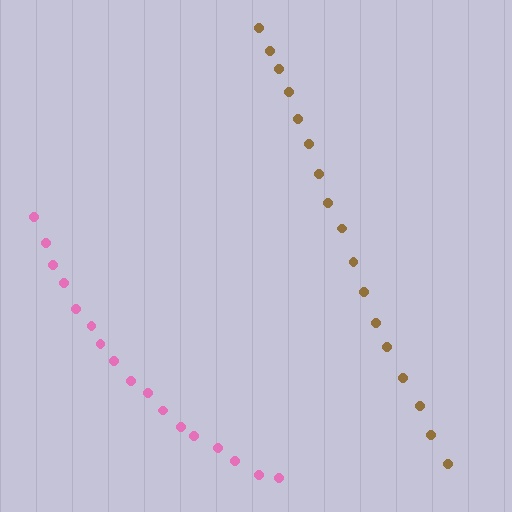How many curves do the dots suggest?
There are 2 distinct paths.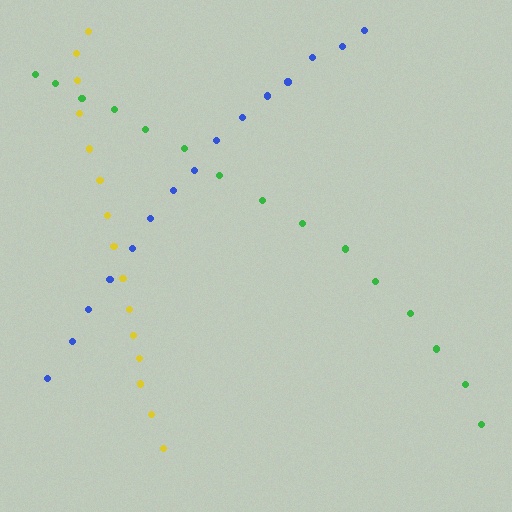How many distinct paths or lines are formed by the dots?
There are 3 distinct paths.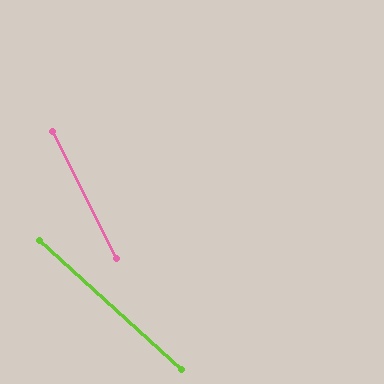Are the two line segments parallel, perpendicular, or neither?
Neither parallel nor perpendicular — they differ by about 21°.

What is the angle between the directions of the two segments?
Approximately 21 degrees.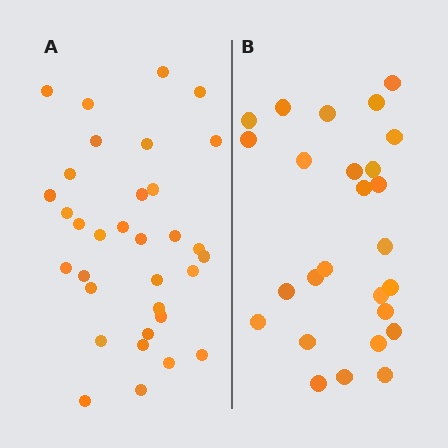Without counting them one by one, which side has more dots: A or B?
Region A (the left region) has more dots.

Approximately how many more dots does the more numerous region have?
Region A has roughly 8 or so more dots than region B.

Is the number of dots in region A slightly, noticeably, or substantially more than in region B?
Region A has noticeably more, but not dramatically so. The ratio is roughly 1.3 to 1.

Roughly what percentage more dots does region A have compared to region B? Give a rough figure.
About 25% more.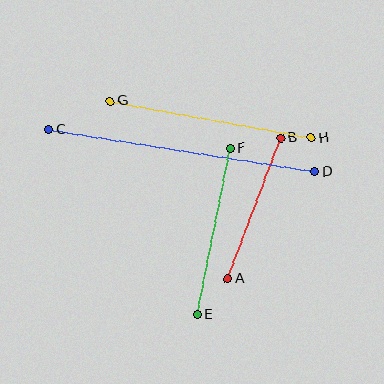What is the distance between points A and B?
The distance is approximately 150 pixels.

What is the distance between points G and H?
The distance is approximately 204 pixels.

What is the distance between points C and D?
The distance is approximately 270 pixels.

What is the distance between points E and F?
The distance is approximately 169 pixels.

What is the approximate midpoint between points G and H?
The midpoint is at approximately (211, 119) pixels.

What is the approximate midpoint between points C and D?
The midpoint is at approximately (182, 151) pixels.